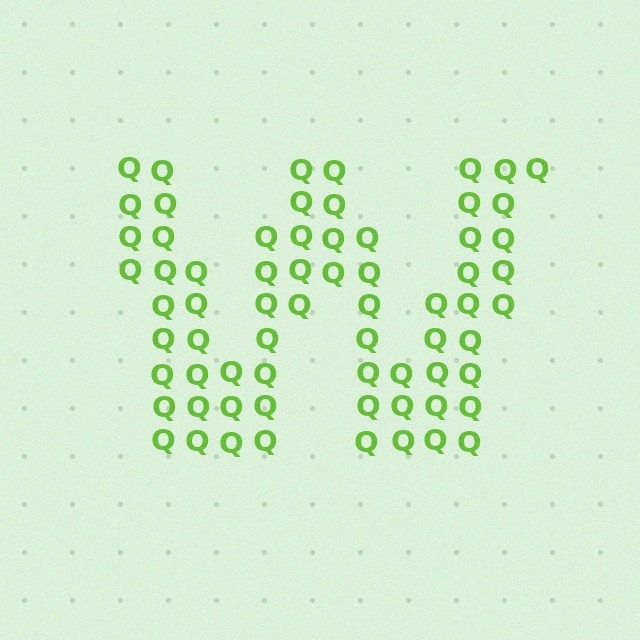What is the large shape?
The large shape is the letter W.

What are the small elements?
The small elements are letter Q's.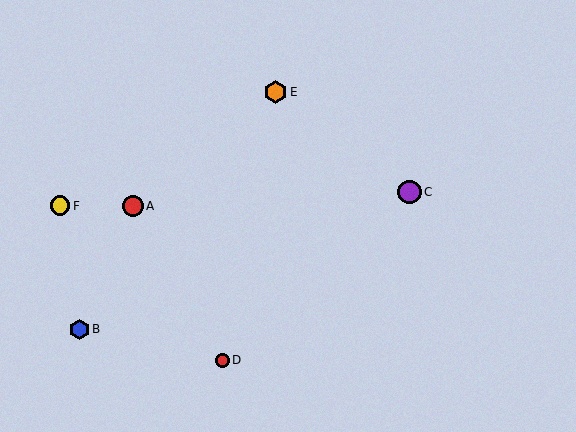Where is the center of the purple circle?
The center of the purple circle is at (409, 192).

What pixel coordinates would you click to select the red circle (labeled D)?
Click at (222, 360) to select the red circle D.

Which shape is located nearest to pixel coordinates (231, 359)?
The red circle (labeled D) at (222, 360) is nearest to that location.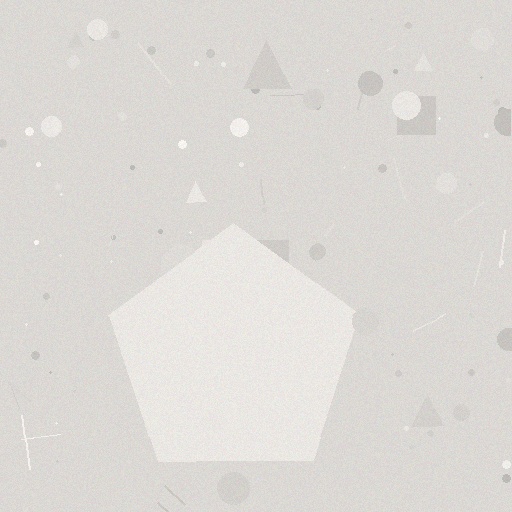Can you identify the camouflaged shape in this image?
The camouflaged shape is a pentagon.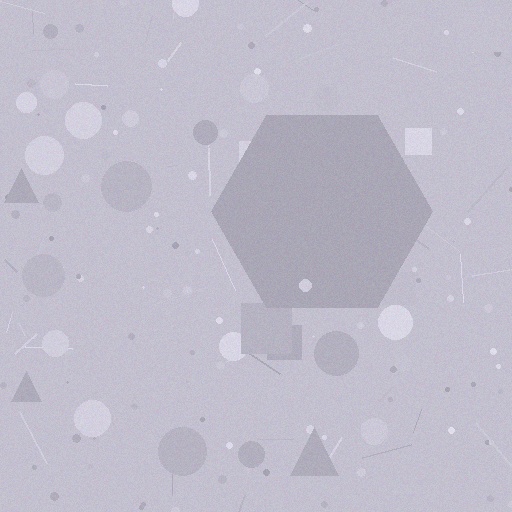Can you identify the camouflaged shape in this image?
The camouflaged shape is a hexagon.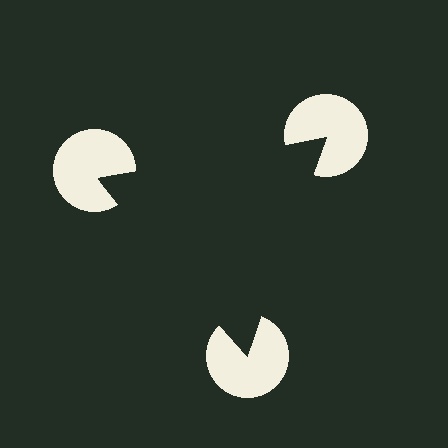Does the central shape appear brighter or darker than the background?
It typically appears slightly darker than the background, even though no actual brightness change is drawn.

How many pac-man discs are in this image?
There are 3 — one at each vertex of the illusory triangle.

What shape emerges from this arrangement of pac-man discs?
An illusory triangle — its edges are inferred from the aligned wedge cuts in the pac-man discs, not physically drawn.